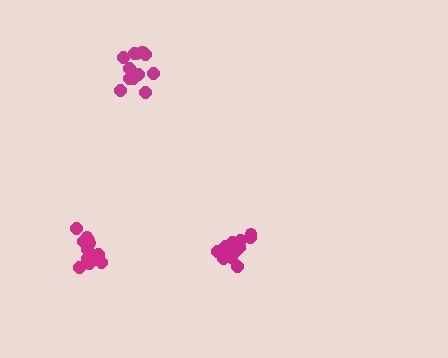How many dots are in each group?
Group 1: 14 dots, Group 2: 12 dots, Group 3: 14 dots (40 total).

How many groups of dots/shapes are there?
There are 3 groups.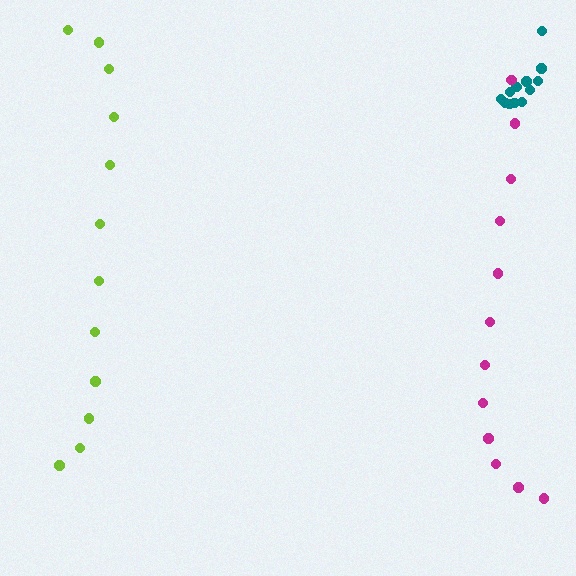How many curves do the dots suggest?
There are 3 distinct paths.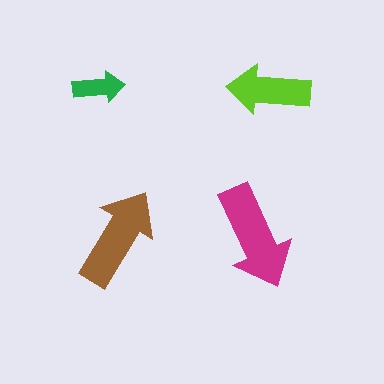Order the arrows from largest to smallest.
the magenta one, the brown one, the lime one, the green one.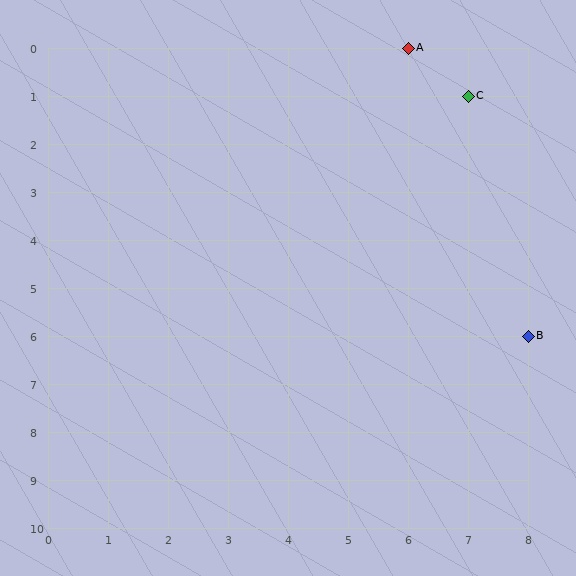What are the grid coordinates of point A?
Point A is at grid coordinates (6, 0).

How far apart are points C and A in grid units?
Points C and A are 1 column and 1 row apart (about 1.4 grid units diagonally).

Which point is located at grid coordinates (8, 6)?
Point B is at (8, 6).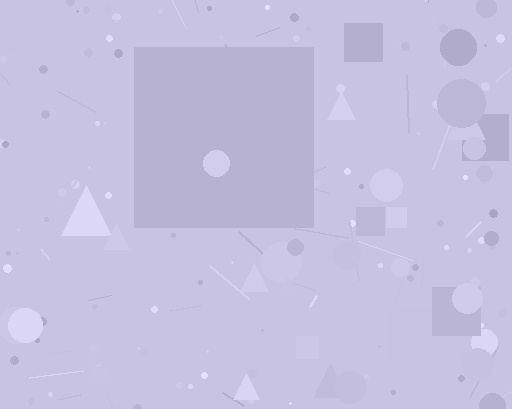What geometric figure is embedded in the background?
A square is embedded in the background.